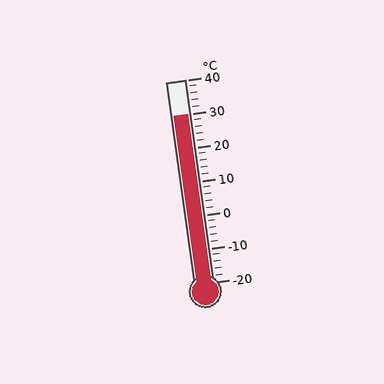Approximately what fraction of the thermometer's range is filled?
The thermometer is filled to approximately 85% of its range.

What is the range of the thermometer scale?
The thermometer scale ranges from -20°C to 40°C.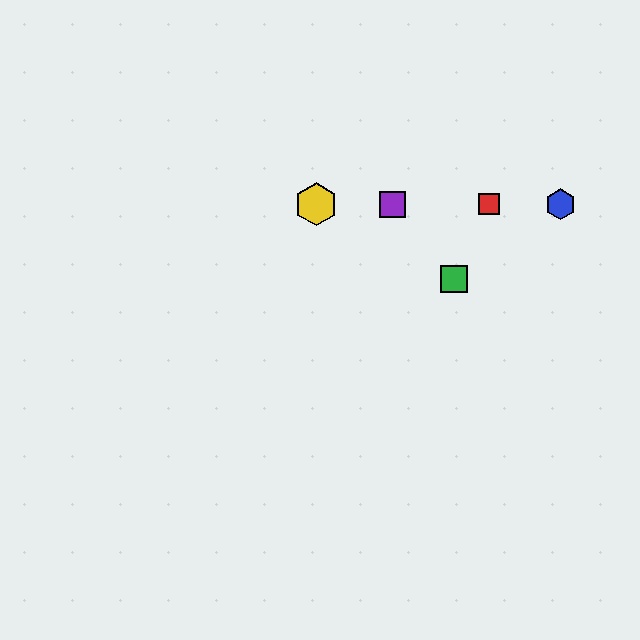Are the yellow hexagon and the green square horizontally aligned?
No, the yellow hexagon is at y≈204 and the green square is at y≈279.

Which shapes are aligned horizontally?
The red square, the blue hexagon, the yellow hexagon, the purple square are aligned horizontally.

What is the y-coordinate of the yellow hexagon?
The yellow hexagon is at y≈204.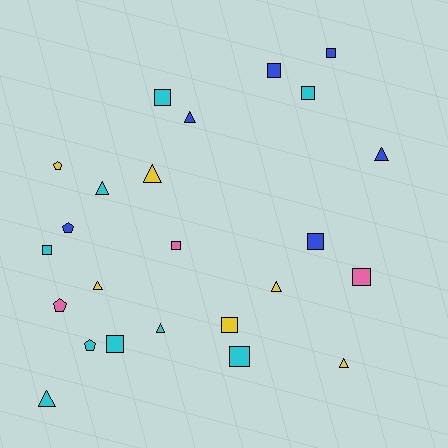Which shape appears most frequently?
Square, with 11 objects.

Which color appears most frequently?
Cyan, with 9 objects.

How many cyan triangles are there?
There are 3 cyan triangles.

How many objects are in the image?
There are 24 objects.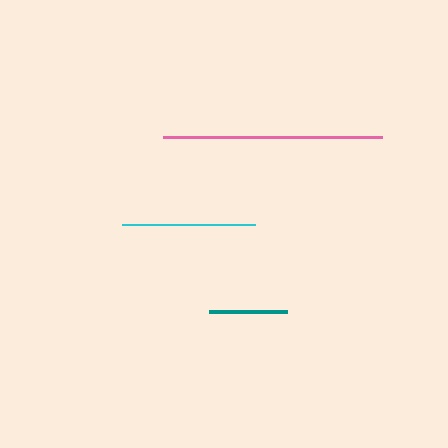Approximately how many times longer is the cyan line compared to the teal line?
The cyan line is approximately 1.7 times the length of the teal line.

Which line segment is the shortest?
The teal line is the shortest at approximately 79 pixels.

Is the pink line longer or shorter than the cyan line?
The pink line is longer than the cyan line.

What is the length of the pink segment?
The pink segment is approximately 219 pixels long.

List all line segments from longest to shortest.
From longest to shortest: pink, cyan, teal.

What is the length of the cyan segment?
The cyan segment is approximately 133 pixels long.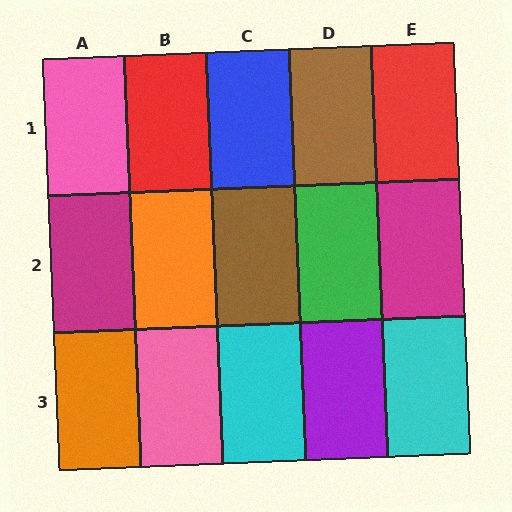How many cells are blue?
1 cell is blue.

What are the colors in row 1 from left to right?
Pink, red, blue, brown, red.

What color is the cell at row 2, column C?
Brown.